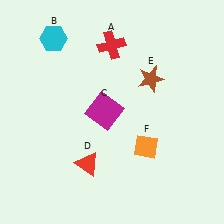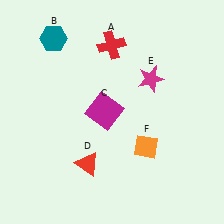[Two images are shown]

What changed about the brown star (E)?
In Image 1, E is brown. In Image 2, it changed to magenta.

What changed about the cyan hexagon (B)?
In Image 1, B is cyan. In Image 2, it changed to teal.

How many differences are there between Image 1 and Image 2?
There are 2 differences between the two images.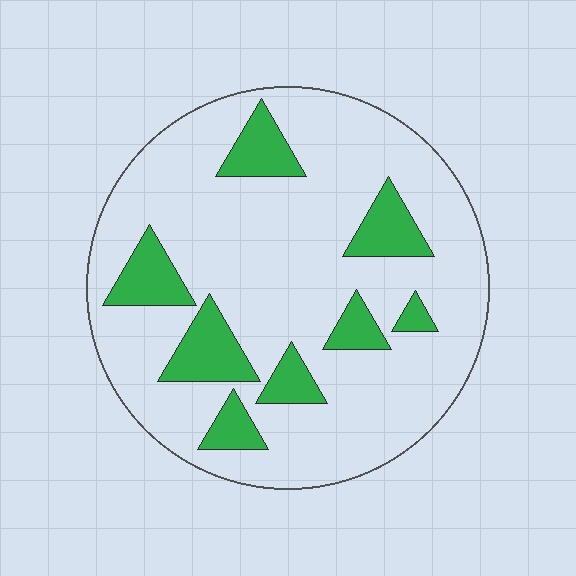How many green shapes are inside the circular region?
8.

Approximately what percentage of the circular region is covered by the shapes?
Approximately 20%.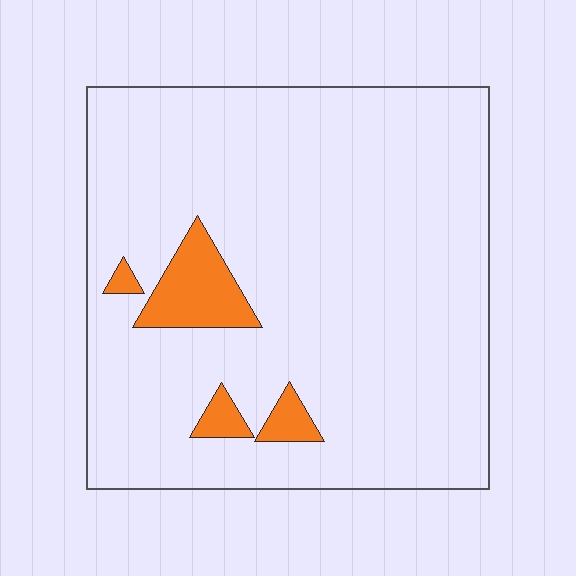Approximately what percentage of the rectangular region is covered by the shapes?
Approximately 10%.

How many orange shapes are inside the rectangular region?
4.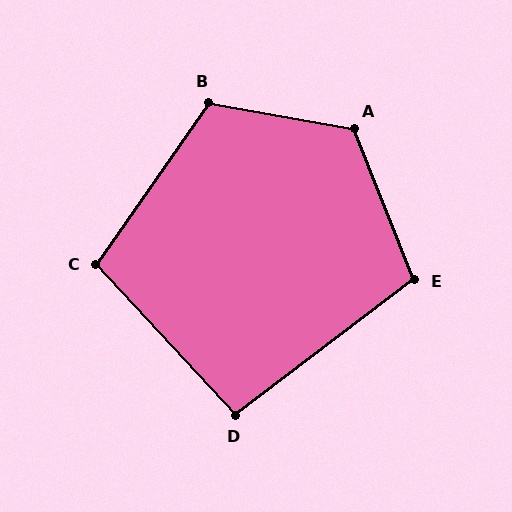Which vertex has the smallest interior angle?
D, at approximately 96 degrees.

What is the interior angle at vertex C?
Approximately 102 degrees (obtuse).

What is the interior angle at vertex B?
Approximately 115 degrees (obtuse).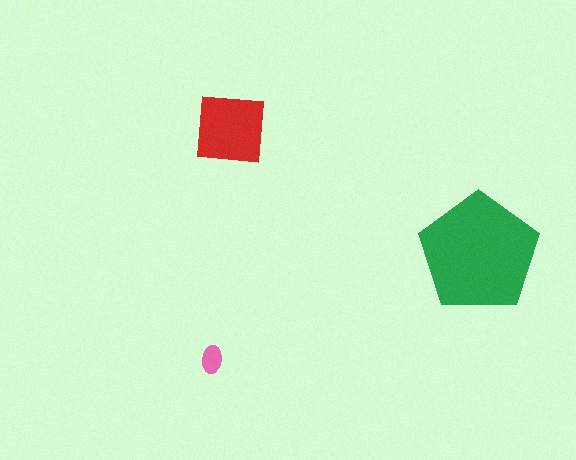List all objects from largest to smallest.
The green pentagon, the red square, the pink ellipse.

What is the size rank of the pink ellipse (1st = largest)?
3rd.